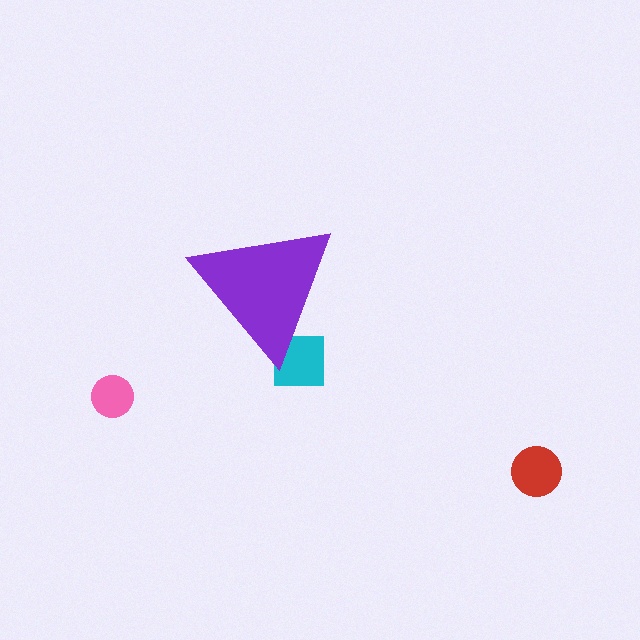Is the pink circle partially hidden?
No, the pink circle is fully visible.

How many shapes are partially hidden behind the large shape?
1 shape is partially hidden.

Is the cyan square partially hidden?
Yes, the cyan square is partially hidden behind the purple triangle.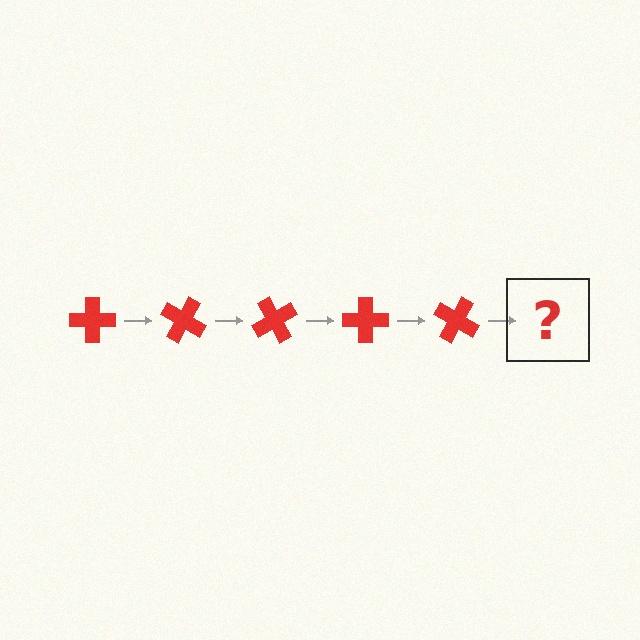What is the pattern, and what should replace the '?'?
The pattern is that the cross rotates 30 degrees each step. The '?' should be a red cross rotated 150 degrees.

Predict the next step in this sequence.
The next step is a red cross rotated 150 degrees.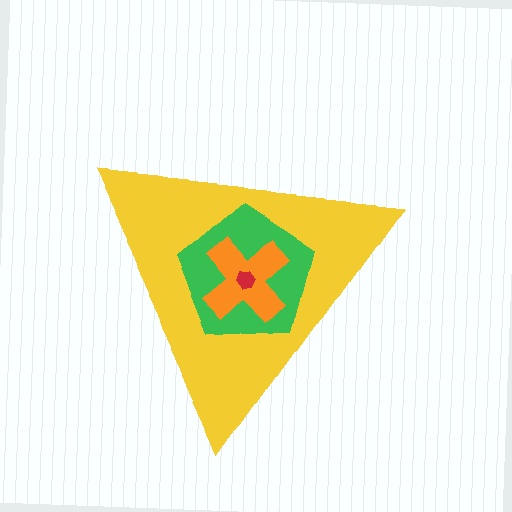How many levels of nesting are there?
4.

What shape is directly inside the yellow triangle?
The green pentagon.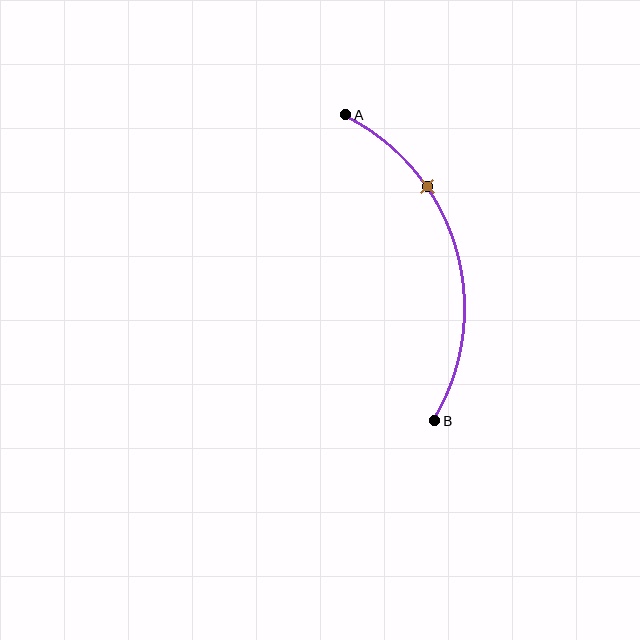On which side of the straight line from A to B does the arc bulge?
The arc bulges to the right of the straight line connecting A and B.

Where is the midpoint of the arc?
The arc midpoint is the point on the curve farthest from the straight line joining A and B. It sits to the right of that line.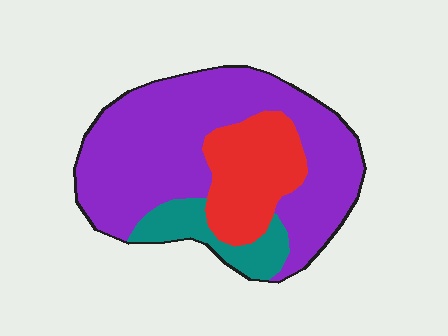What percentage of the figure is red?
Red takes up less than a quarter of the figure.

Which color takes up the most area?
Purple, at roughly 65%.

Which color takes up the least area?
Teal, at roughly 10%.